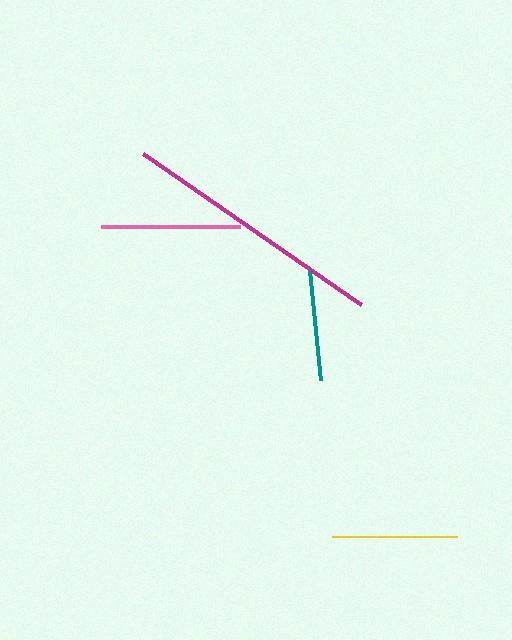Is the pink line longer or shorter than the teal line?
The pink line is longer than the teal line.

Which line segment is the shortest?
The teal line is the shortest at approximately 110 pixels.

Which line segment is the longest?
The magenta line is the longest at approximately 265 pixels.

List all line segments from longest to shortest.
From longest to shortest: magenta, pink, yellow, teal.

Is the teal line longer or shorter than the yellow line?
The yellow line is longer than the teal line.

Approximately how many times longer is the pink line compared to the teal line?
The pink line is approximately 1.3 times the length of the teal line.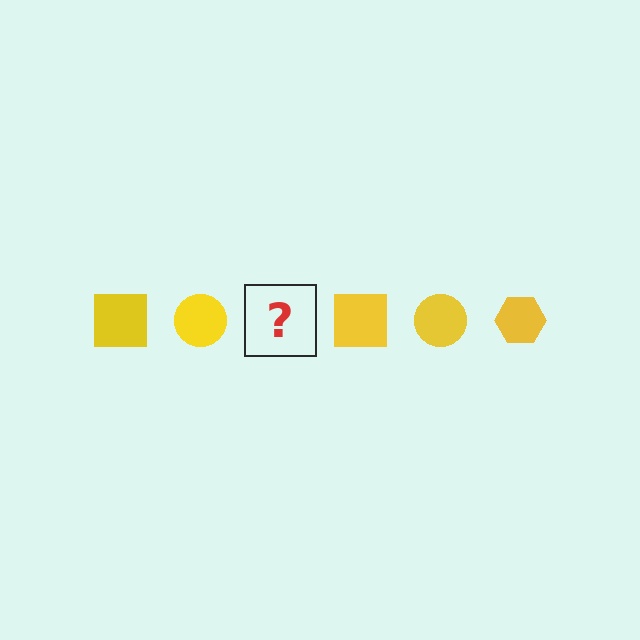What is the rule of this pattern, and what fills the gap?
The rule is that the pattern cycles through square, circle, hexagon shapes in yellow. The gap should be filled with a yellow hexagon.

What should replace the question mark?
The question mark should be replaced with a yellow hexagon.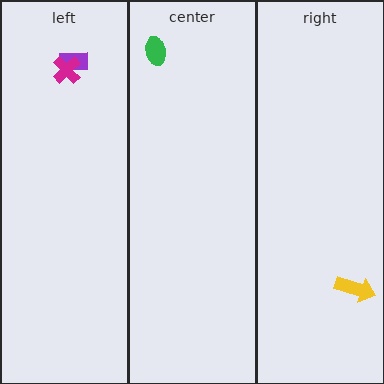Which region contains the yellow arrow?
The right region.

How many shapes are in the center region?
1.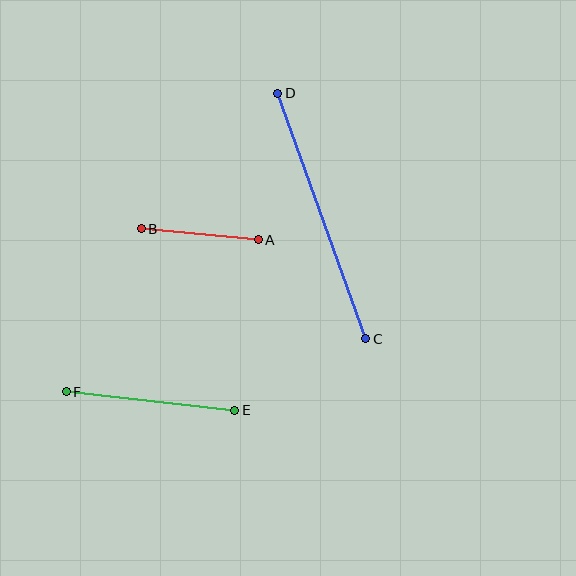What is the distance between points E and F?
The distance is approximately 169 pixels.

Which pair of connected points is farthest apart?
Points C and D are farthest apart.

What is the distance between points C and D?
The distance is approximately 261 pixels.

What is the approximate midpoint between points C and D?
The midpoint is at approximately (322, 216) pixels.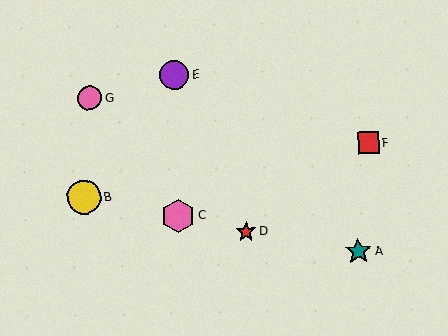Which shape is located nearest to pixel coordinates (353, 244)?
The teal star (labeled A) at (358, 251) is nearest to that location.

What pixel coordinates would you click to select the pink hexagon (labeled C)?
Click at (178, 216) to select the pink hexagon C.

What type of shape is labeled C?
Shape C is a pink hexagon.